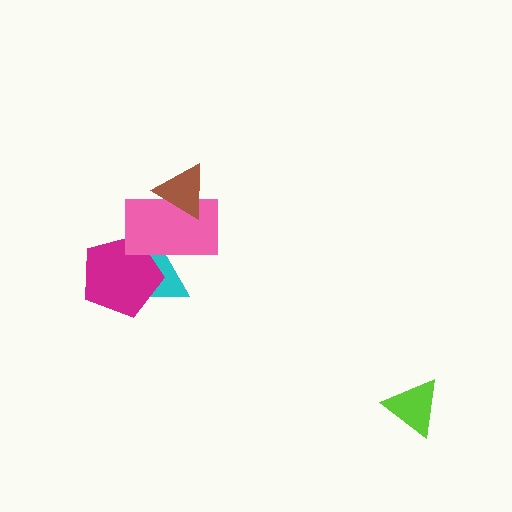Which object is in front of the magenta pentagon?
The pink rectangle is in front of the magenta pentagon.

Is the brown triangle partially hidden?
No, no other shape covers it.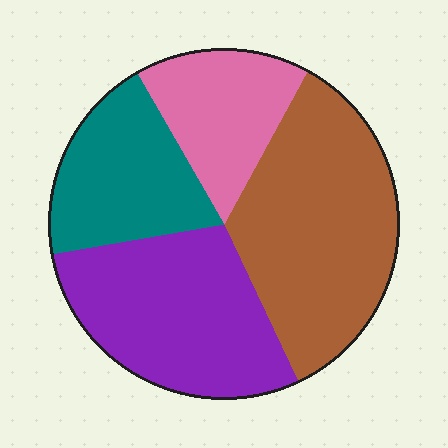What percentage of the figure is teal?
Teal covers around 20% of the figure.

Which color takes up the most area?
Brown, at roughly 35%.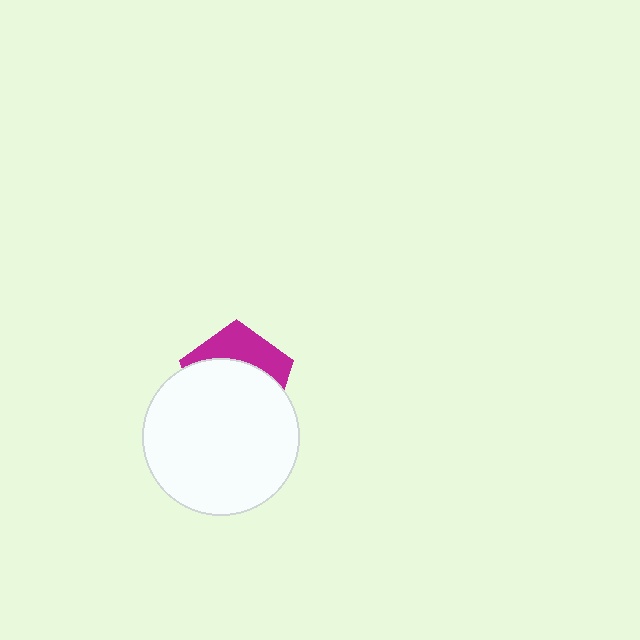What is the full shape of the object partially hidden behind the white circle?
The partially hidden object is a magenta pentagon.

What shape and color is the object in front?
The object in front is a white circle.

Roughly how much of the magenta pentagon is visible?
A small part of it is visible (roughly 34%).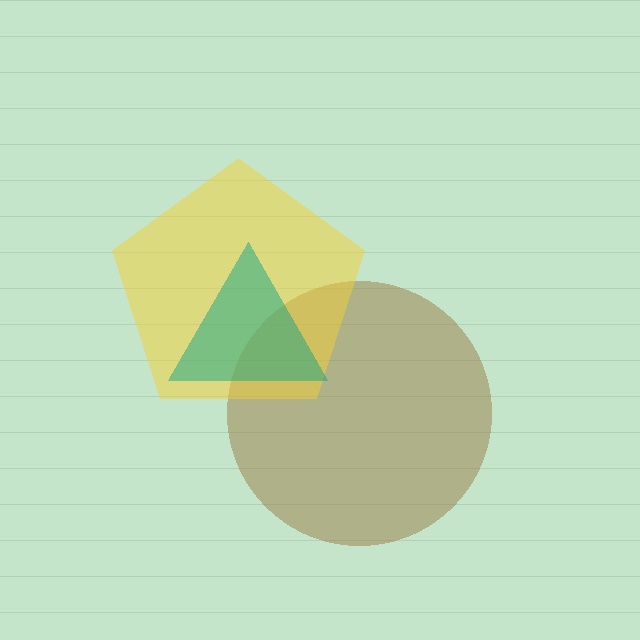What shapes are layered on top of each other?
The layered shapes are: a brown circle, a yellow pentagon, a teal triangle.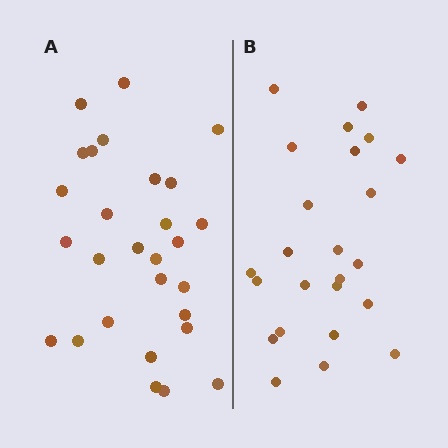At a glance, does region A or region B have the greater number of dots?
Region A (the left region) has more dots.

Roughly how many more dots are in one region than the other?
Region A has about 4 more dots than region B.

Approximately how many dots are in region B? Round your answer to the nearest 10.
About 20 dots. (The exact count is 24, which rounds to 20.)